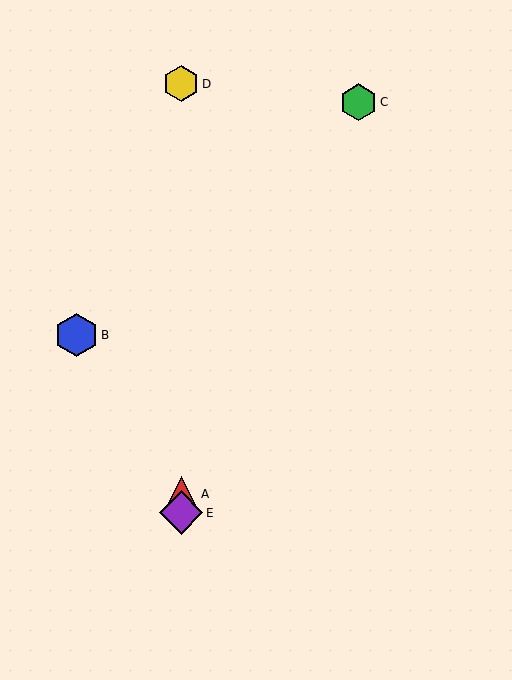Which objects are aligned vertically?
Objects A, D, E are aligned vertically.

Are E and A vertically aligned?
Yes, both are at x≈181.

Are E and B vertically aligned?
No, E is at x≈181 and B is at x≈77.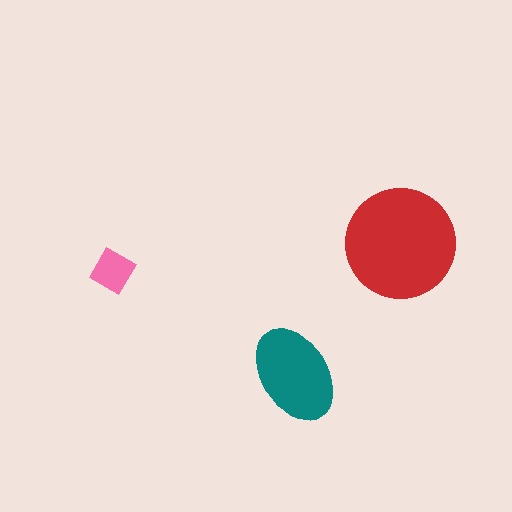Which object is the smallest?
The pink square.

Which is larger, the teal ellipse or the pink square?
The teal ellipse.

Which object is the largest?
The red circle.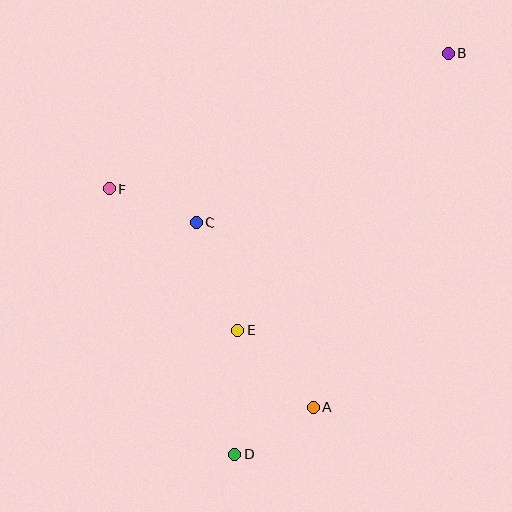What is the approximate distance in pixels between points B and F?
The distance between B and F is approximately 365 pixels.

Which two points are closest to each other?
Points A and D are closest to each other.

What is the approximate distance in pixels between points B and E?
The distance between B and E is approximately 347 pixels.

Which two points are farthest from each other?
Points B and D are farthest from each other.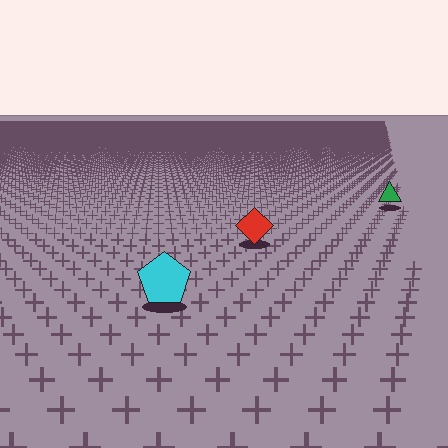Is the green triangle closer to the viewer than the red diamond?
No. The red diamond is closer — you can tell from the texture gradient: the ground texture is coarser near it.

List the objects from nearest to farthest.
From nearest to farthest: the cyan pentagon, the red diamond, the green triangle.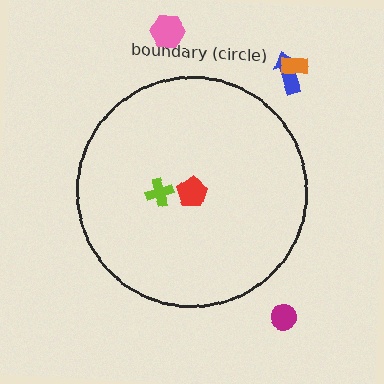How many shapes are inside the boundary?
2 inside, 4 outside.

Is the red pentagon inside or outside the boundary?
Inside.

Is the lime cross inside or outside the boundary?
Inside.